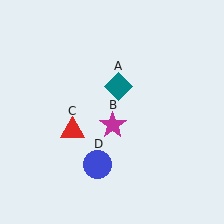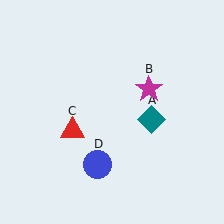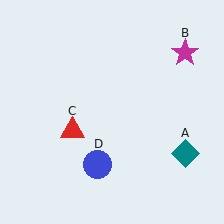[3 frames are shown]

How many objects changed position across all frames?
2 objects changed position: teal diamond (object A), magenta star (object B).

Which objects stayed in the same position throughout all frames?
Red triangle (object C) and blue circle (object D) remained stationary.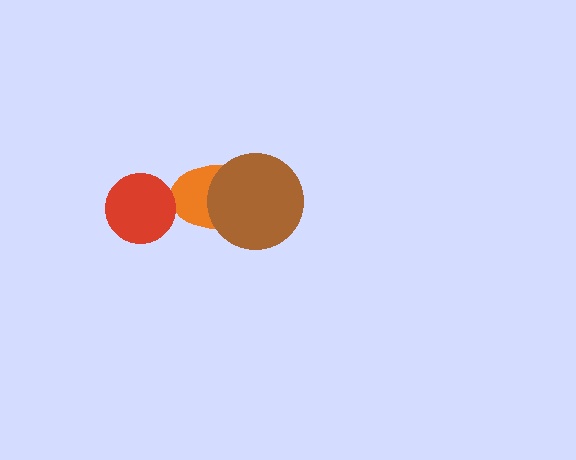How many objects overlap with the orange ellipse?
1 object overlaps with the orange ellipse.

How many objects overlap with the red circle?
0 objects overlap with the red circle.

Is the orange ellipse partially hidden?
Yes, it is partially covered by another shape.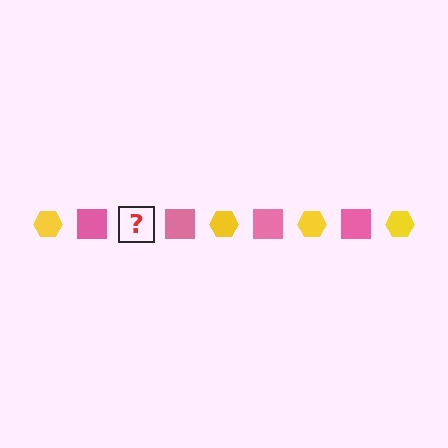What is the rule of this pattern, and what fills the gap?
The rule is that the pattern alternates between yellow hexagon and pink square. The gap should be filled with a yellow hexagon.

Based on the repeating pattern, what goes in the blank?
The blank should be a yellow hexagon.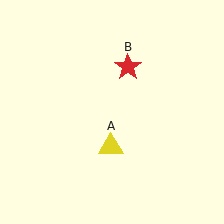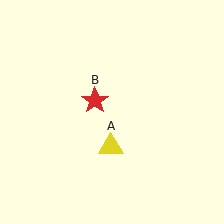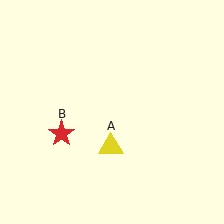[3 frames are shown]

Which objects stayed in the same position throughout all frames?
Yellow triangle (object A) remained stationary.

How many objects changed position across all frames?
1 object changed position: red star (object B).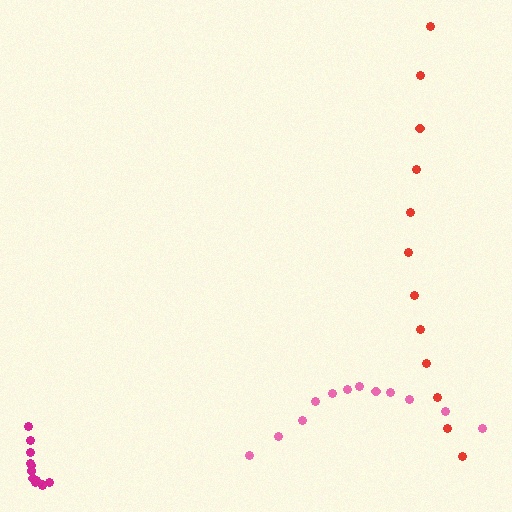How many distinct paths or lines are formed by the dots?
There are 3 distinct paths.